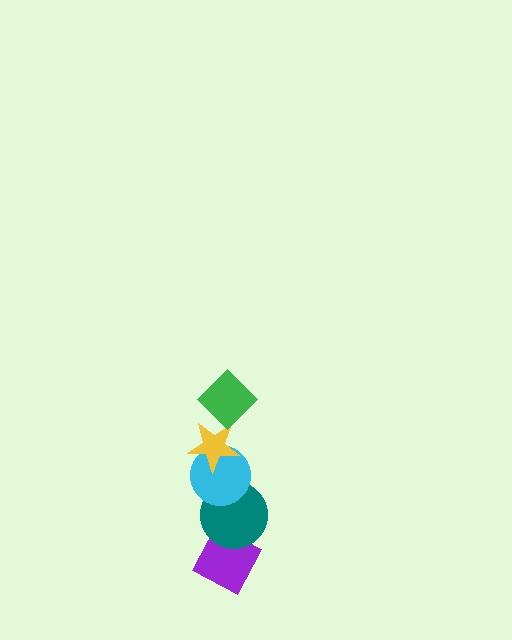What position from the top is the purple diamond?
The purple diamond is 5th from the top.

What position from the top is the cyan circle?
The cyan circle is 3rd from the top.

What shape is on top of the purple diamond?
The teal circle is on top of the purple diamond.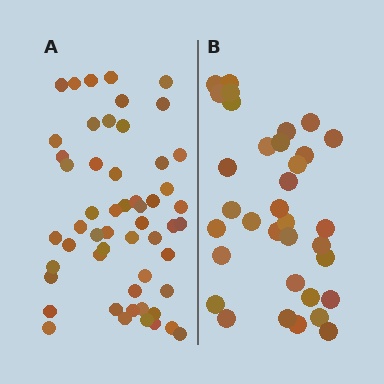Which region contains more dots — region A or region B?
Region A (the left region) has more dots.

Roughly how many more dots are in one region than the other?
Region A has approximately 20 more dots than region B.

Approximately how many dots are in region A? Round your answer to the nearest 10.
About 50 dots. (The exact count is 54, which rounds to 50.)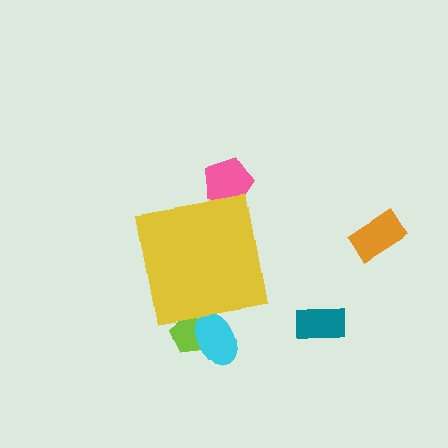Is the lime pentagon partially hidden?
Yes, the lime pentagon is partially hidden behind the yellow square.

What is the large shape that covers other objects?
A yellow square.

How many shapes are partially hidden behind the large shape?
3 shapes are partially hidden.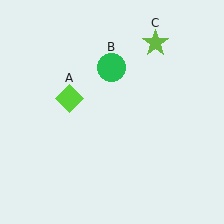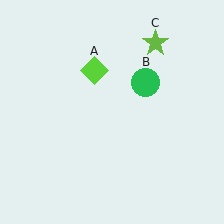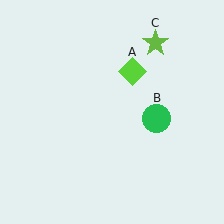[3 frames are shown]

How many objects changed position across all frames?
2 objects changed position: lime diamond (object A), green circle (object B).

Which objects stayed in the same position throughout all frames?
Lime star (object C) remained stationary.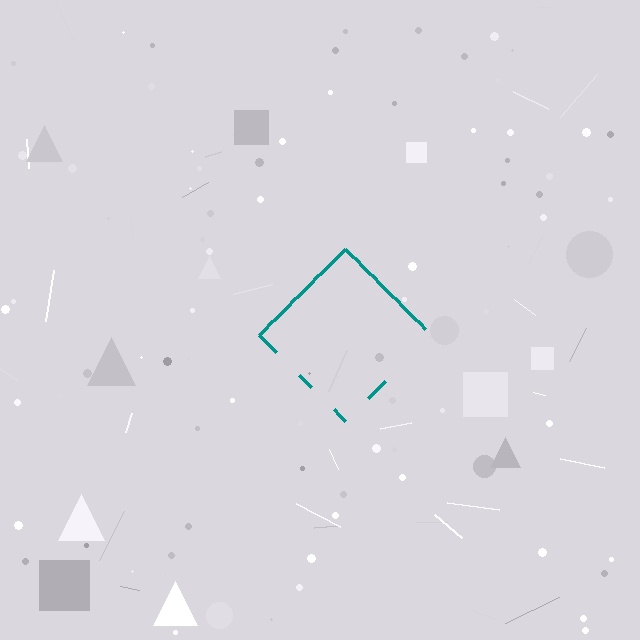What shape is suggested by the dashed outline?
The dashed outline suggests a diamond.